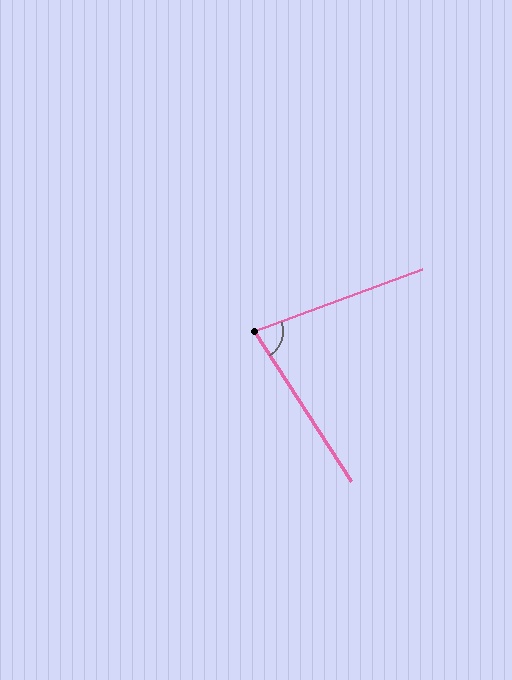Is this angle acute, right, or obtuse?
It is acute.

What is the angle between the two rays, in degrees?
Approximately 77 degrees.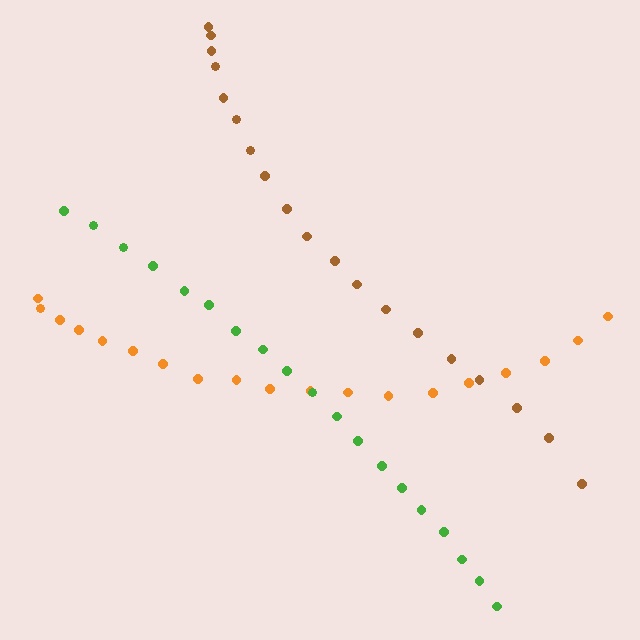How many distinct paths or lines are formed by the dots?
There are 3 distinct paths.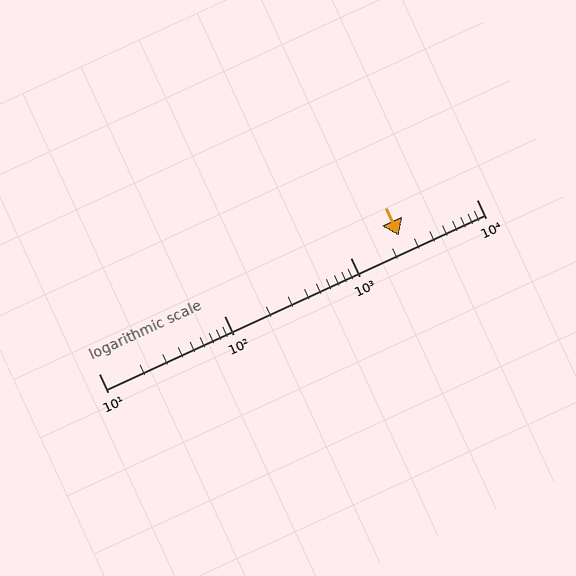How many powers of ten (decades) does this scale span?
The scale spans 3 decades, from 10 to 10000.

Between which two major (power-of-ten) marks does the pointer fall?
The pointer is between 1000 and 10000.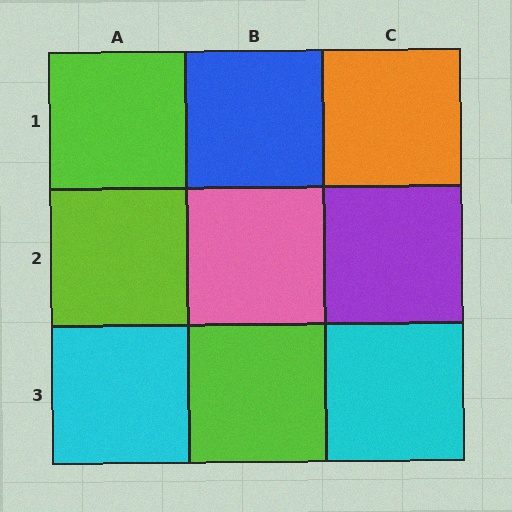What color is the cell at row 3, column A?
Cyan.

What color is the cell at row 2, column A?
Lime.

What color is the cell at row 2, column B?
Pink.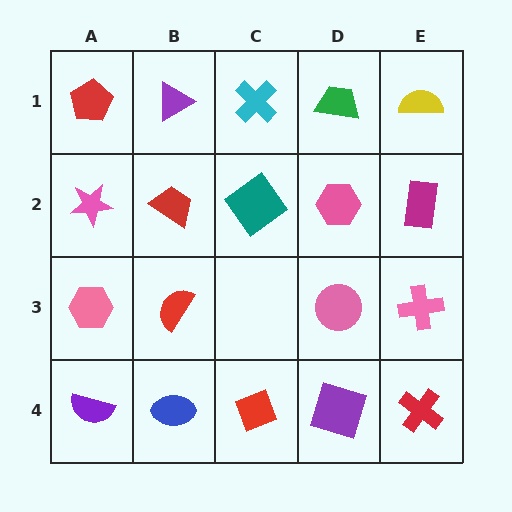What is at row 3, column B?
A red semicircle.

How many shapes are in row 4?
5 shapes.